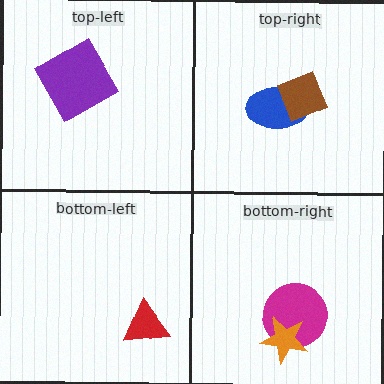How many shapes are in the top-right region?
2.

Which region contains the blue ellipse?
The top-right region.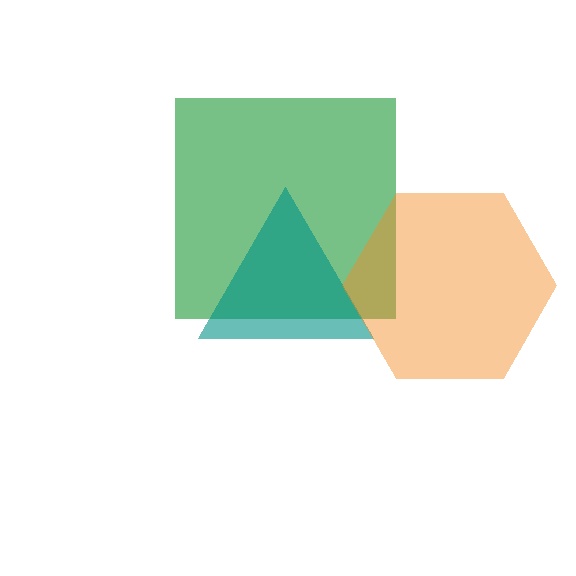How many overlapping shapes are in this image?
There are 3 overlapping shapes in the image.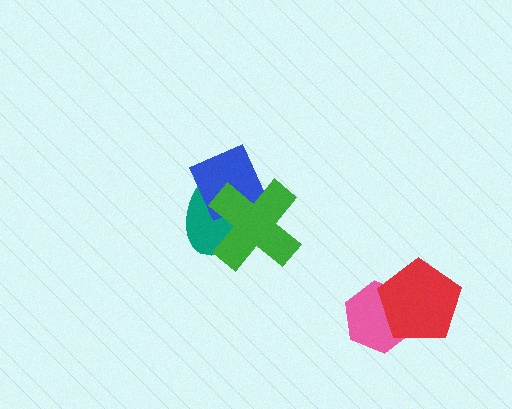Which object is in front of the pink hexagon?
The red pentagon is in front of the pink hexagon.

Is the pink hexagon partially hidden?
Yes, it is partially covered by another shape.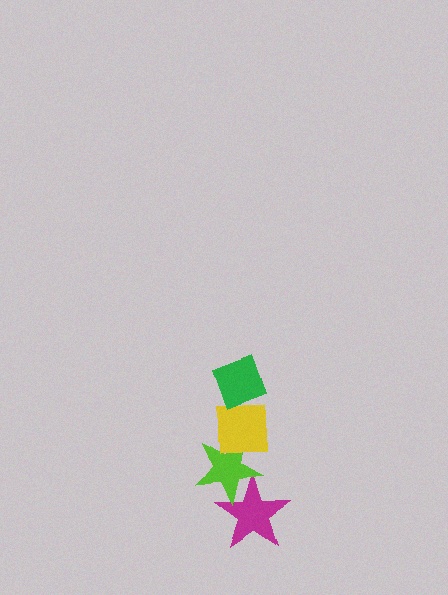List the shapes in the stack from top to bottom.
From top to bottom: the green diamond, the yellow square, the lime star, the magenta star.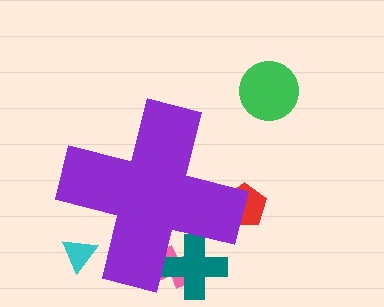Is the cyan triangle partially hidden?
Yes, the cyan triangle is partially hidden behind the purple cross.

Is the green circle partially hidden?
No, the green circle is fully visible.